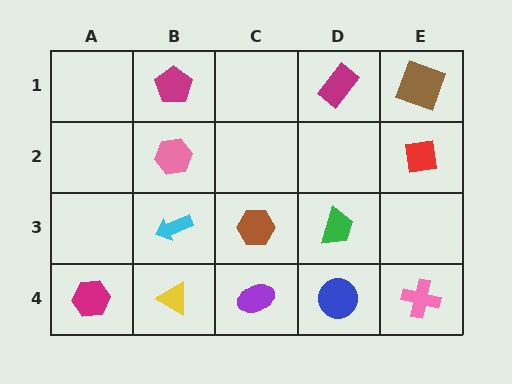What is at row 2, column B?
A pink hexagon.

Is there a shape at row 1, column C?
No, that cell is empty.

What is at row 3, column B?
A cyan arrow.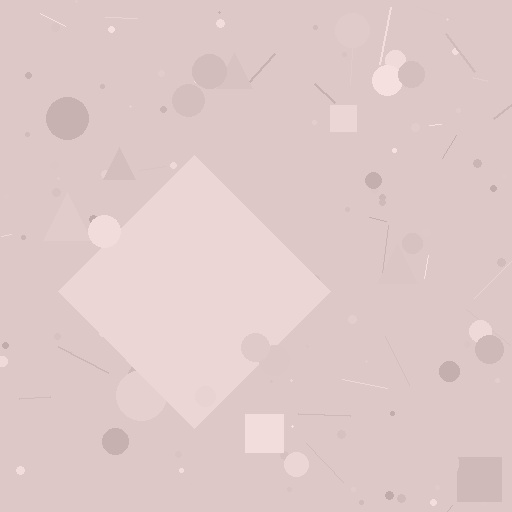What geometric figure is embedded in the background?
A diamond is embedded in the background.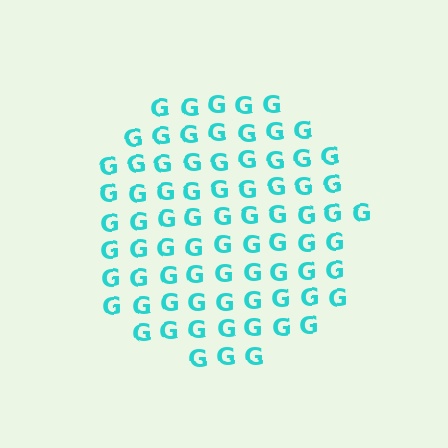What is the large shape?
The large shape is a circle.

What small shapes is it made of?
It is made of small letter G's.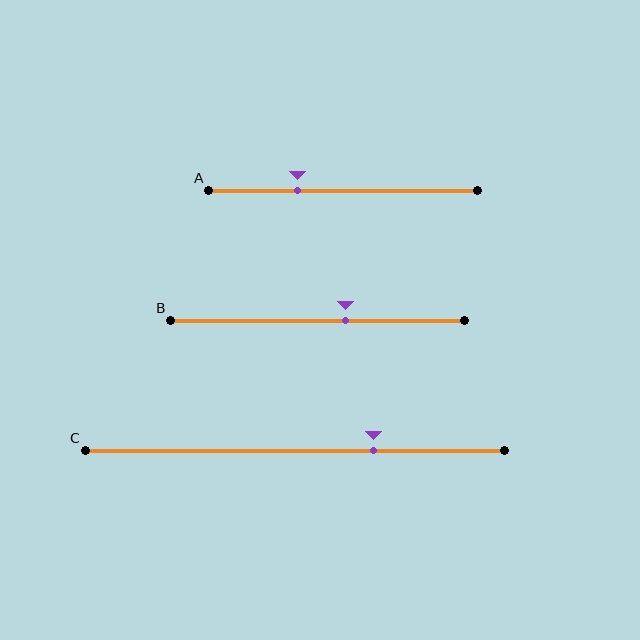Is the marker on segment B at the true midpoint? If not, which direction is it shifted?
No, the marker on segment B is shifted to the right by about 9% of the segment length.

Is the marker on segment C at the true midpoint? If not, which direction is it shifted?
No, the marker on segment C is shifted to the right by about 19% of the segment length.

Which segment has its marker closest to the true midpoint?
Segment B has its marker closest to the true midpoint.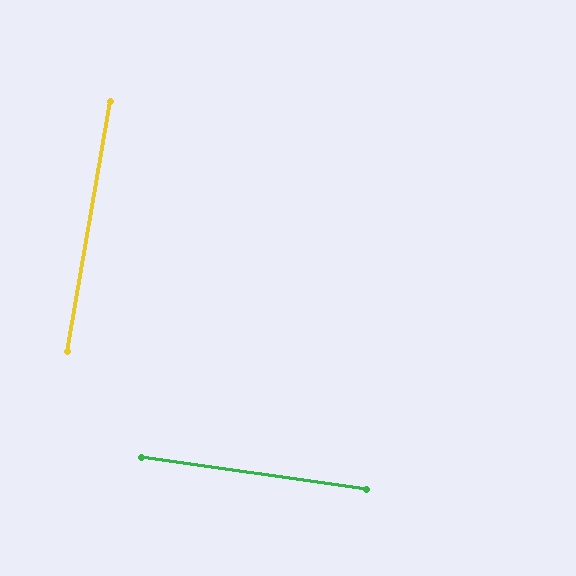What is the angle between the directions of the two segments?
Approximately 88 degrees.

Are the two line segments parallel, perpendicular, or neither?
Perpendicular — they meet at approximately 88°.